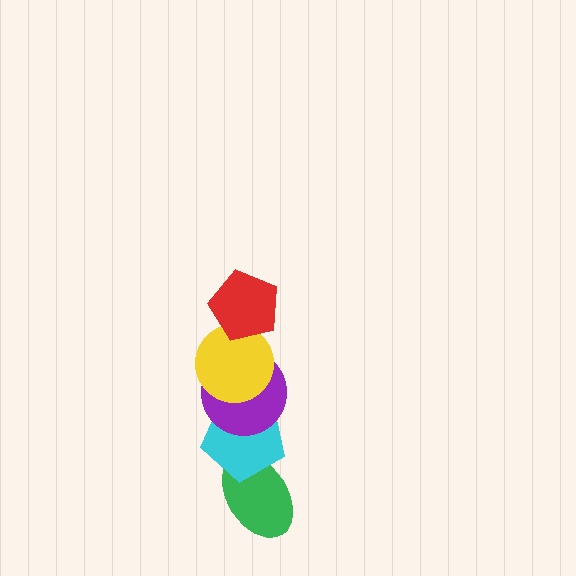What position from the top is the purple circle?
The purple circle is 3rd from the top.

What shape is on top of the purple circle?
The yellow circle is on top of the purple circle.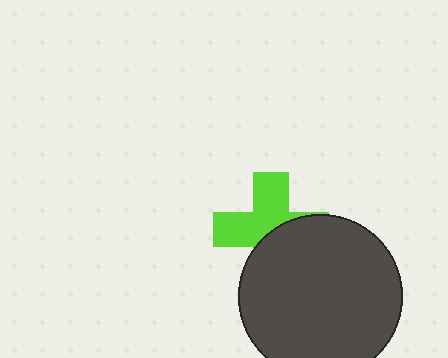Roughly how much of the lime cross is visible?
About half of it is visible (roughly 53%).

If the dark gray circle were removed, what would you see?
You would see the complete lime cross.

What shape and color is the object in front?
The object in front is a dark gray circle.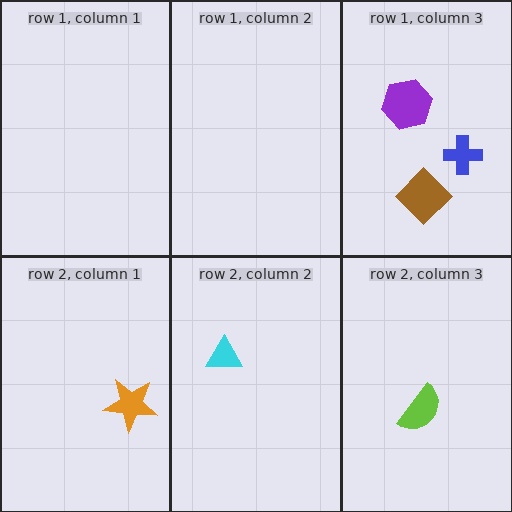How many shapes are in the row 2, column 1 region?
1.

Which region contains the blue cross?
The row 1, column 3 region.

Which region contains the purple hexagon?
The row 1, column 3 region.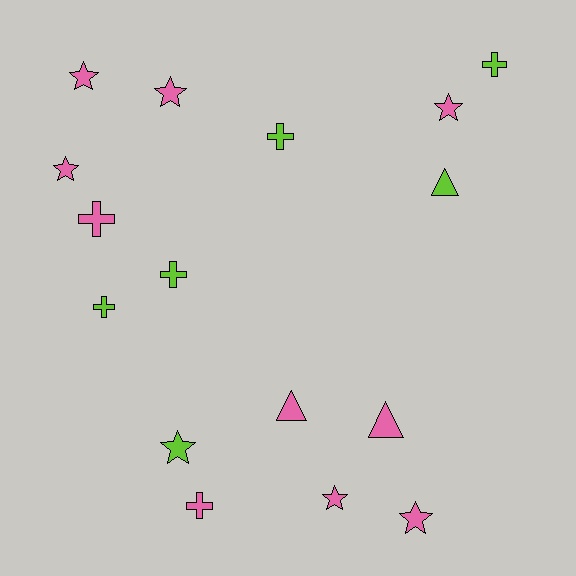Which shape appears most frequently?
Star, with 7 objects.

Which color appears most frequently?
Pink, with 10 objects.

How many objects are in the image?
There are 16 objects.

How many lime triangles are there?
There is 1 lime triangle.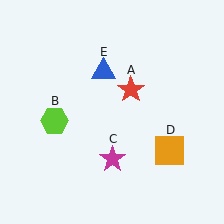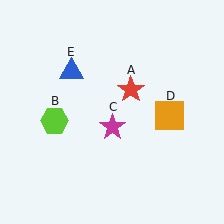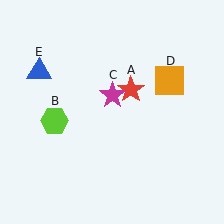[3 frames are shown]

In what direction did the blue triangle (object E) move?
The blue triangle (object E) moved left.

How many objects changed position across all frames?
3 objects changed position: magenta star (object C), orange square (object D), blue triangle (object E).